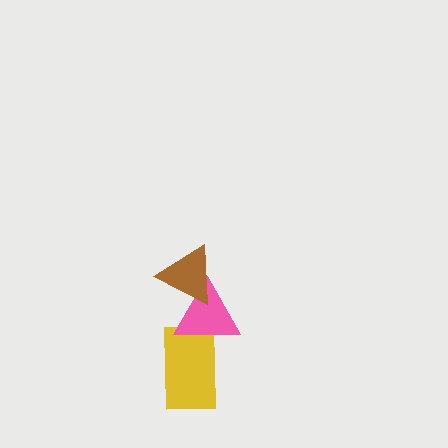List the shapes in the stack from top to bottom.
From top to bottom: the brown triangle, the pink triangle, the yellow rectangle.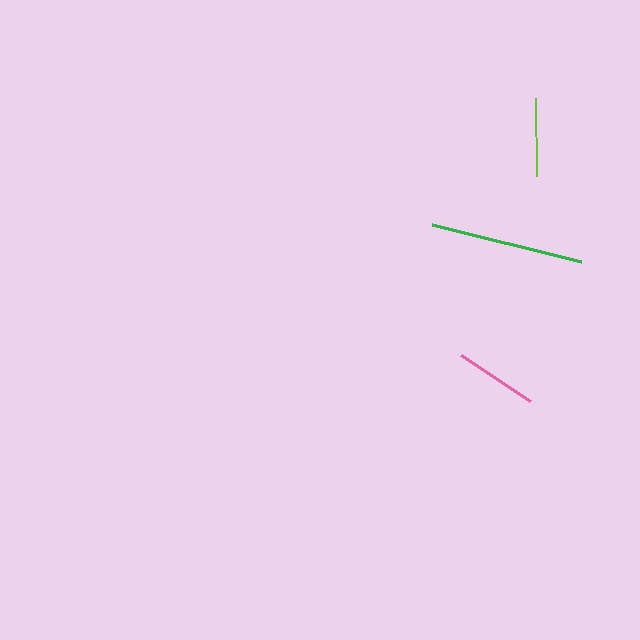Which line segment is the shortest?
The lime line is the shortest at approximately 78 pixels.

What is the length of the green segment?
The green segment is approximately 154 pixels long.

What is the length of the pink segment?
The pink segment is approximately 83 pixels long.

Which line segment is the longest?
The green line is the longest at approximately 154 pixels.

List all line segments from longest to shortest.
From longest to shortest: green, pink, lime.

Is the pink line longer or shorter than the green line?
The green line is longer than the pink line.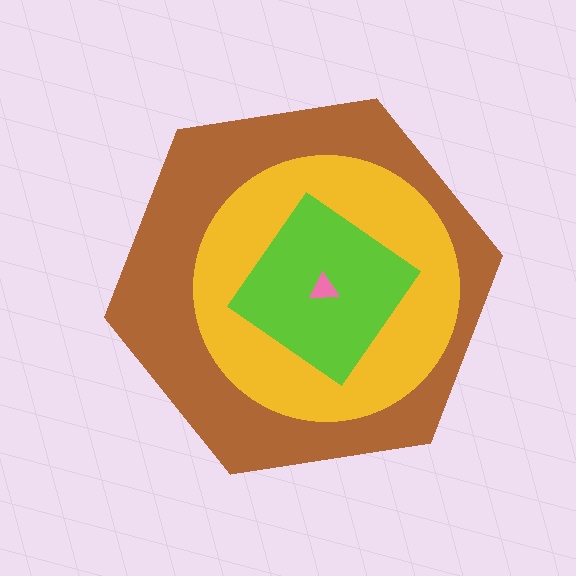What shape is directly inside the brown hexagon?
The yellow circle.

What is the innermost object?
The pink triangle.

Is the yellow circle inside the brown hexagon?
Yes.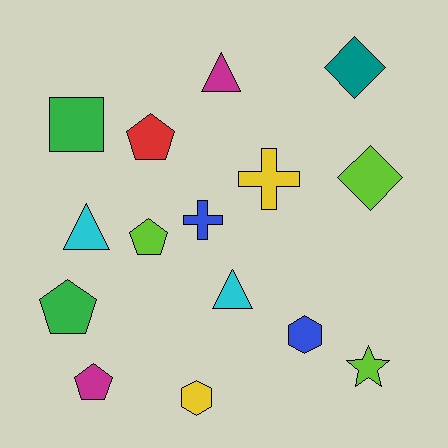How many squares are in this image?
There is 1 square.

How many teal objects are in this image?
There is 1 teal object.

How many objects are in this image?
There are 15 objects.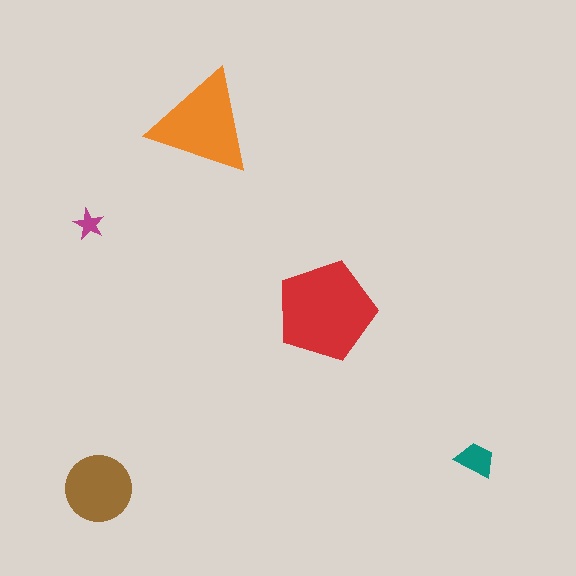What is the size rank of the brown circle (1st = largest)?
3rd.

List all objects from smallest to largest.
The magenta star, the teal trapezoid, the brown circle, the orange triangle, the red pentagon.